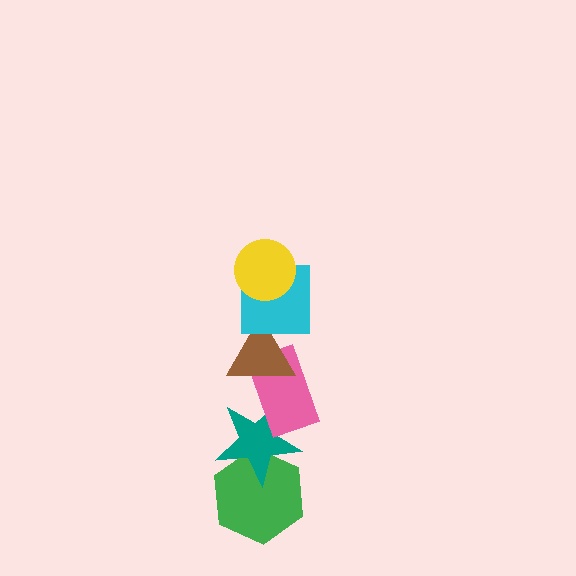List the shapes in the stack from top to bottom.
From top to bottom: the yellow circle, the cyan square, the brown triangle, the pink rectangle, the teal star, the green hexagon.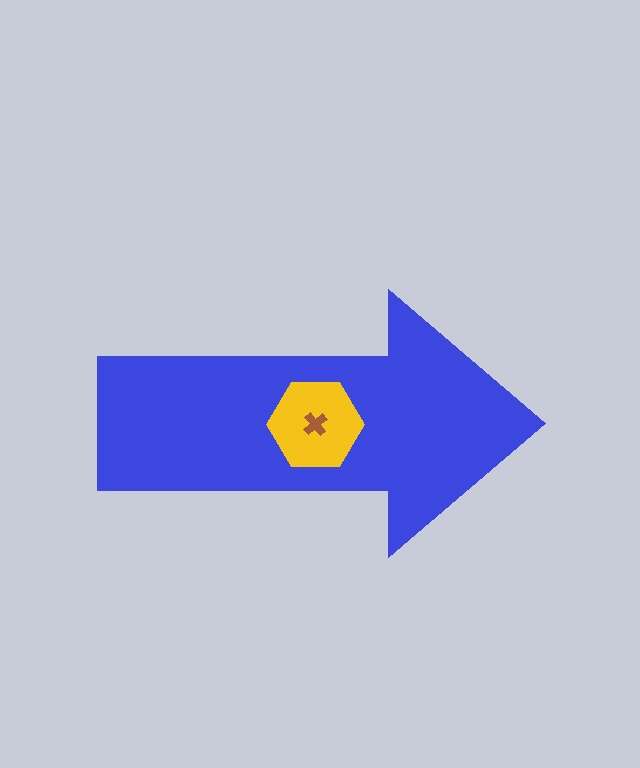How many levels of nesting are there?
3.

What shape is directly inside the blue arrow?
The yellow hexagon.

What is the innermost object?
The brown cross.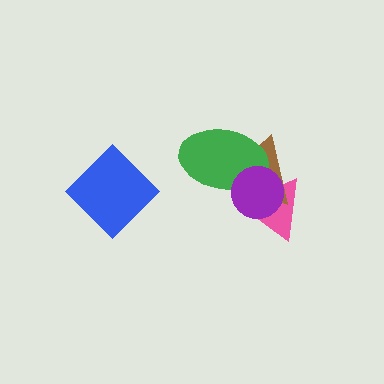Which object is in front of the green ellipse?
The purple circle is in front of the green ellipse.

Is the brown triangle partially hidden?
Yes, it is partially covered by another shape.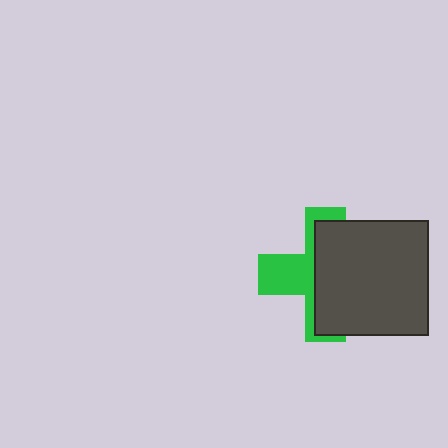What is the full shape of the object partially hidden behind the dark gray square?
The partially hidden object is a green cross.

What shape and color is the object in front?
The object in front is a dark gray square.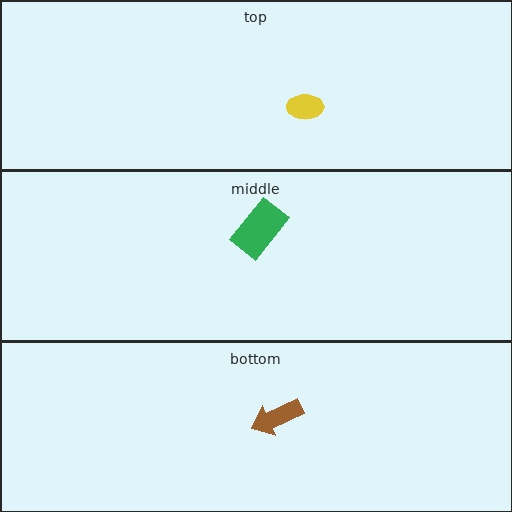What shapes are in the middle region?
The green rectangle.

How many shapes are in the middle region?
1.